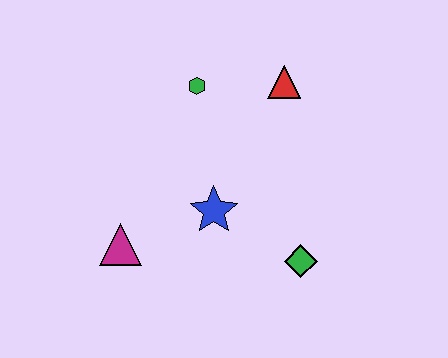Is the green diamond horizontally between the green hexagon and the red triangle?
No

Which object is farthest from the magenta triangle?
The red triangle is farthest from the magenta triangle.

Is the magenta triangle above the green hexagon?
No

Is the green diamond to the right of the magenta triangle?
Yes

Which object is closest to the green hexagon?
The red triangle is closest to the green hexagon.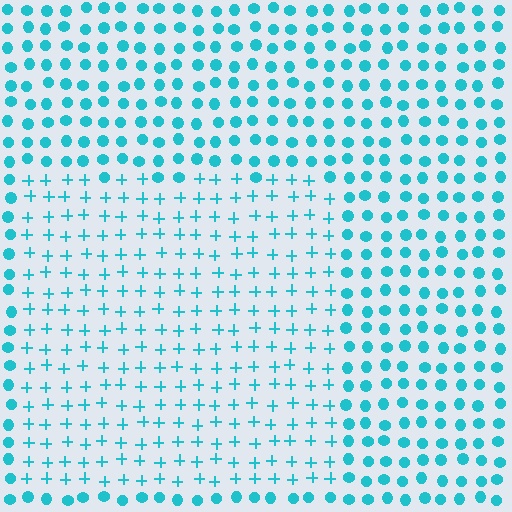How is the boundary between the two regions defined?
The boundary is defined by a change in element shape: plus signs inside vs. circles outside. All elements share the same color and spacing.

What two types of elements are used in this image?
The image uses plus signs inside the rectangle region and circles outside it.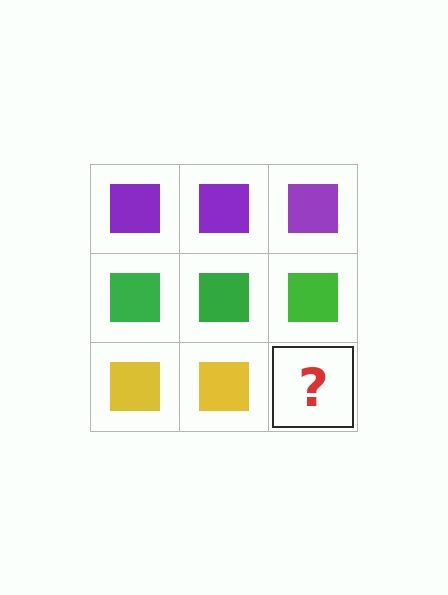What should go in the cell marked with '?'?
The missing cell should contain a yellow square.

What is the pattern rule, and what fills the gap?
The rule is that each row has a consistent color. The gap should be filled with a yellow square.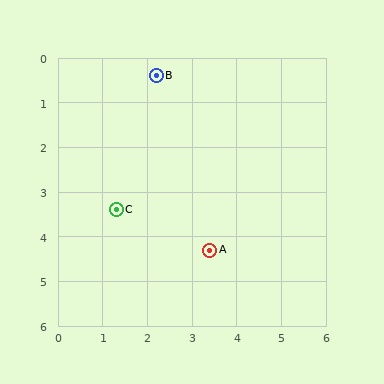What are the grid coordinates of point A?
Point A is at approximately (3.4, 4.3).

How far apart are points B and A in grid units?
Points B and A are about 4.1 grid units apart.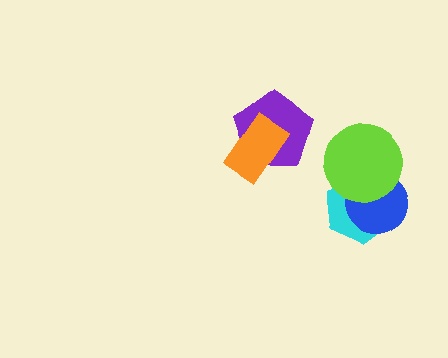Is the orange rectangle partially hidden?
No, no other shape covers it.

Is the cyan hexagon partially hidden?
Yes, it is partially covered by another shape.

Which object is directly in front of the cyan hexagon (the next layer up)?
The blue circle is directly in front of the cyan hexagon.